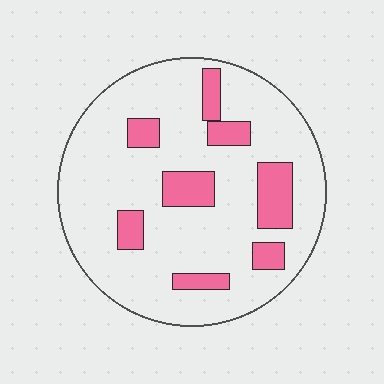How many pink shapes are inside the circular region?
8.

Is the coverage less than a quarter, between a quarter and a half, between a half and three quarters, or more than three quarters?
Less than a quarter.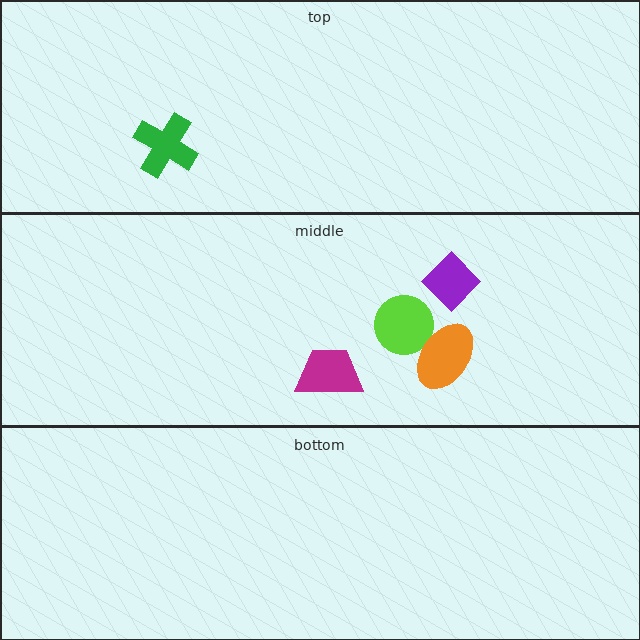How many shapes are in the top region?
1.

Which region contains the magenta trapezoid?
The middle region.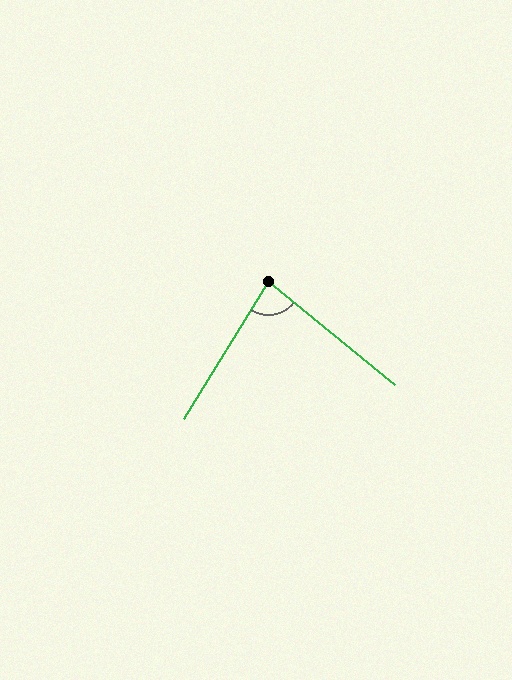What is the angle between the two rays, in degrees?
Approximately 82 degrees.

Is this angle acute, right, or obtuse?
It is acute.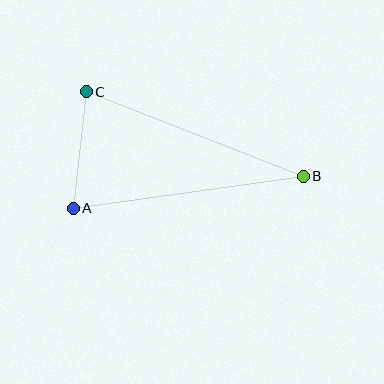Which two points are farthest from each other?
Points B and C are farthest from each other.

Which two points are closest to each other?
Points A and C are closest to each other.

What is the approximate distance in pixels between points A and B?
The distance between A and B is approximately 233 pixels.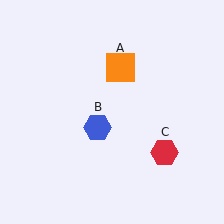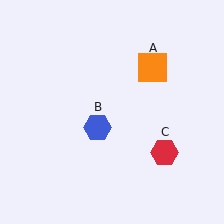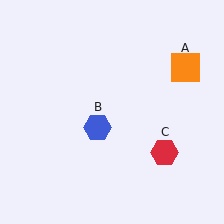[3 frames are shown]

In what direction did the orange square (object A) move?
The orange square (object A) moved right.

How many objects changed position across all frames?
1 object changed position: orange square (object A).